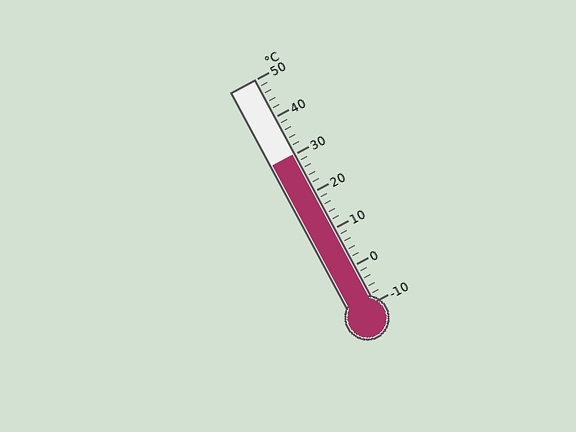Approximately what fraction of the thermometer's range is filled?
The thermometer is filled to approximately 65% of its range.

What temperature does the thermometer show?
The thermometer shows approximately 30°C.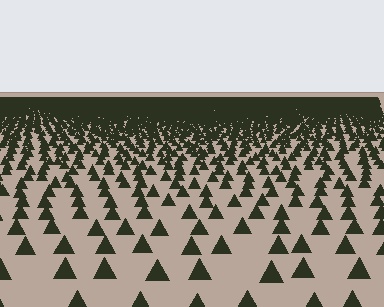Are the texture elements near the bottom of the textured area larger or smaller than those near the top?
Larger. Near the bottom, elements are closer to the viewer and appear at a bigger on-screen size.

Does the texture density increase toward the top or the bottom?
Density increases toward the top.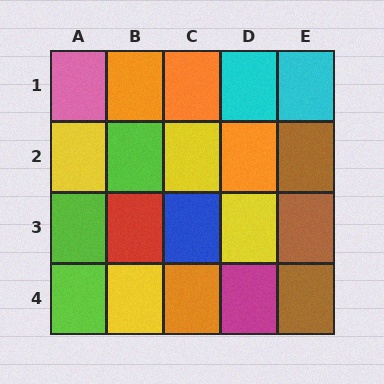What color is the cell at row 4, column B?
Yellow.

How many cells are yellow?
4 cells are yellow.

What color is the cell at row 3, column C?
Blue.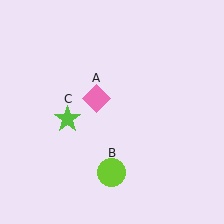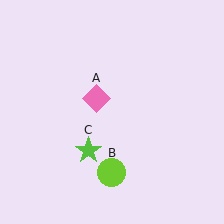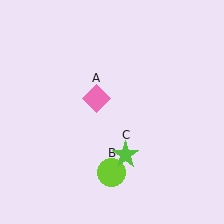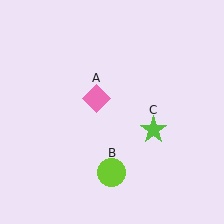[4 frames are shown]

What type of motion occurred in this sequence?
The lime star (object C) rotated counterclockwise around the center of the scene.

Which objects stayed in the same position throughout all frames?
Pink diamond (object A) and lime circle (object B) remained stationary.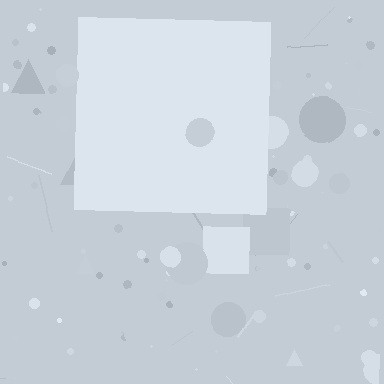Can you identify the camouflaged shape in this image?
The camouflaged shape is a square.